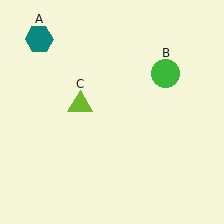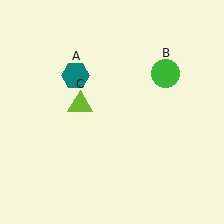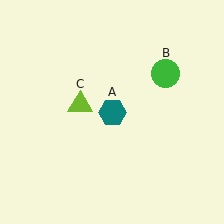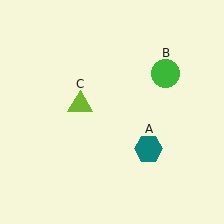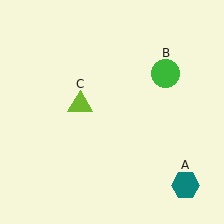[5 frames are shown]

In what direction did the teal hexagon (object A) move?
The teal hexagon (object A) moved down and to the right.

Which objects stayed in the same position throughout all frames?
Green circle (object B) and lime triangle (object C) remained stationary.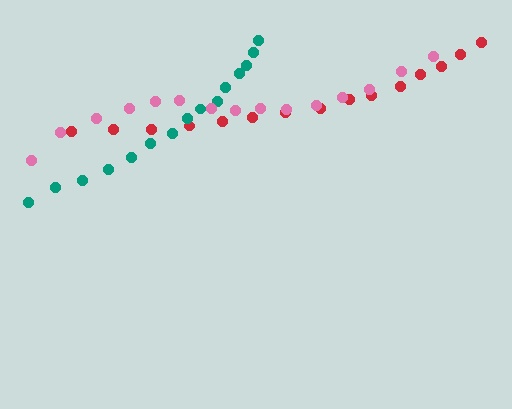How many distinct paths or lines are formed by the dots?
There are 3 distinct paths.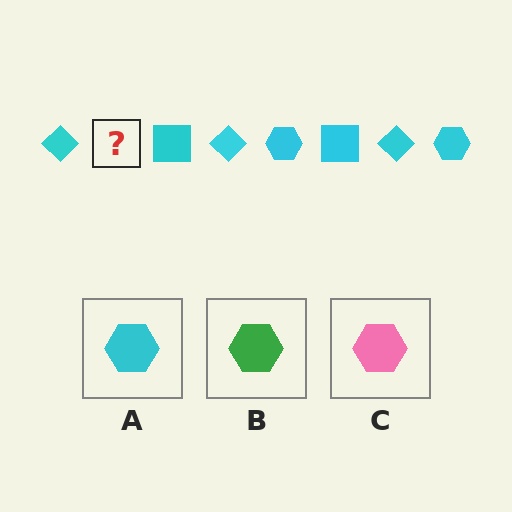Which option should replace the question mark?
Option A.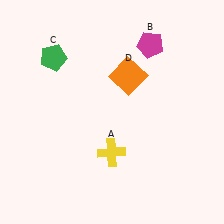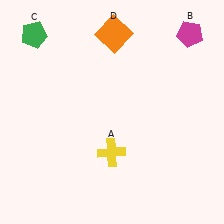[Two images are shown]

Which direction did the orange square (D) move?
The orange square (D) moved up.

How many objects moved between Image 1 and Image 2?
3 objects moved between the two images.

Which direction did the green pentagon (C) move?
The green pentagon (C) moved up.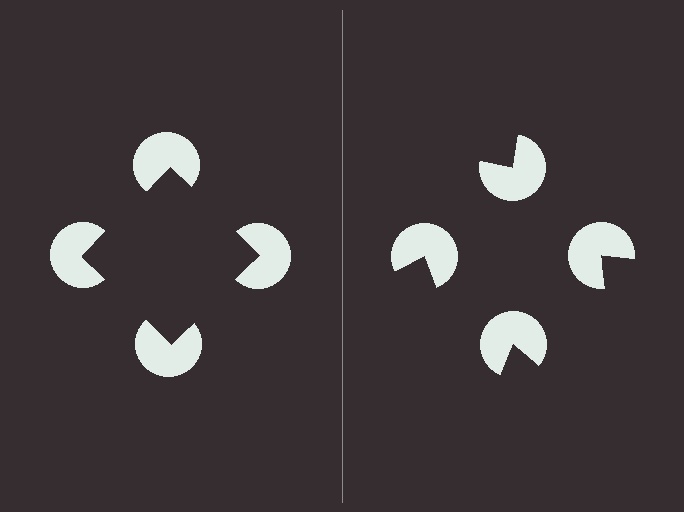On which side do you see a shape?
An illusory square appears on the left side. On the right side the wedge cuts are rotated, so no coherent shape forms.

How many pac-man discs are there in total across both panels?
8 — 4 on each side.